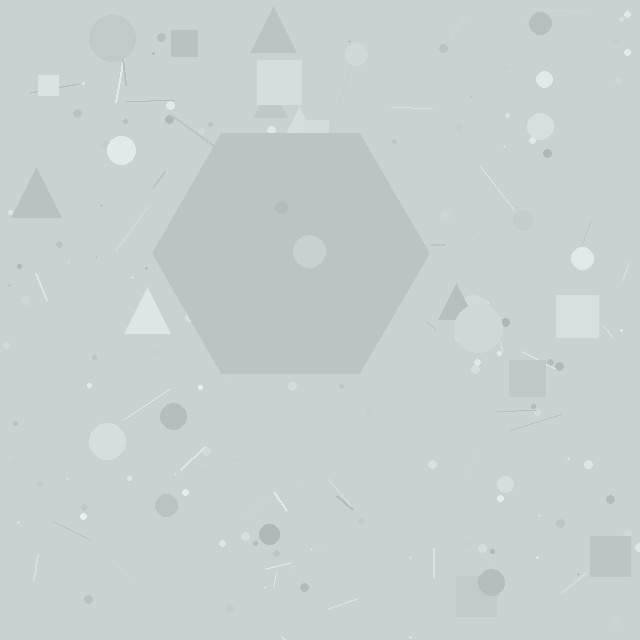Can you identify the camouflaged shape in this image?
The camouflaged shape is a hexagon.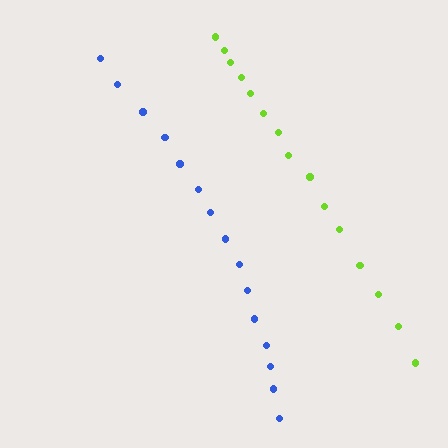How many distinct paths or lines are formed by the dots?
There are 2 distinct paths.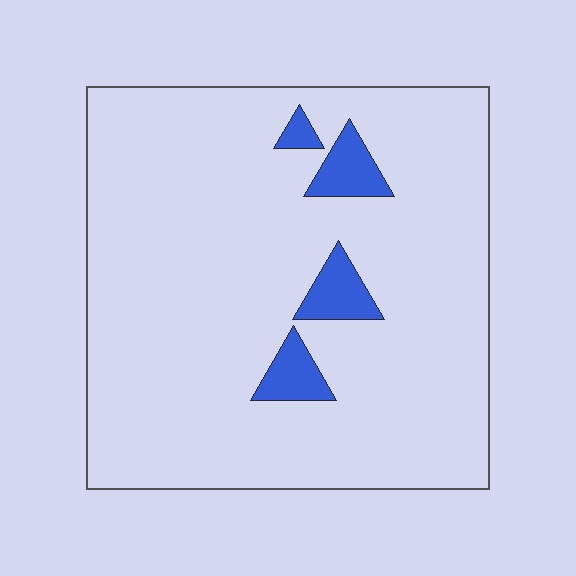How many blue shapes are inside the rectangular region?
4.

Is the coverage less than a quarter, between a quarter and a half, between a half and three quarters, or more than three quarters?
Less than a quarter.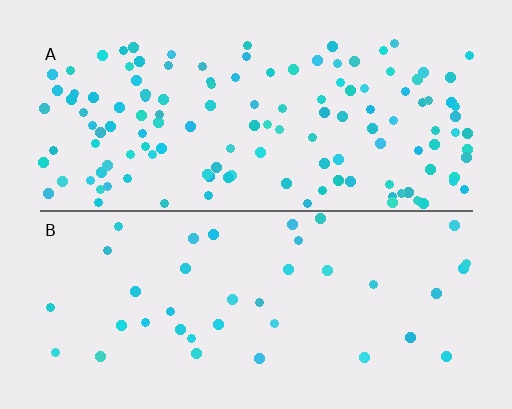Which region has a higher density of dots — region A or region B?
A (the top).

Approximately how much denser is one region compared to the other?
Approximately 3.4× — region A over region B.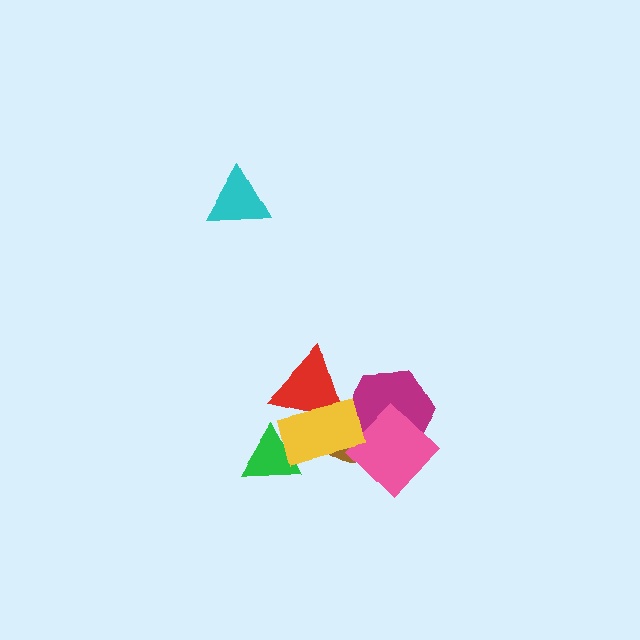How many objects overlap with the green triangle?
1 object overlaps with the green triangle.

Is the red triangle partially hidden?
Yes, it is partially covered by another shape.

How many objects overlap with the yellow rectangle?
5 objects overlap with the yellow rectangle.